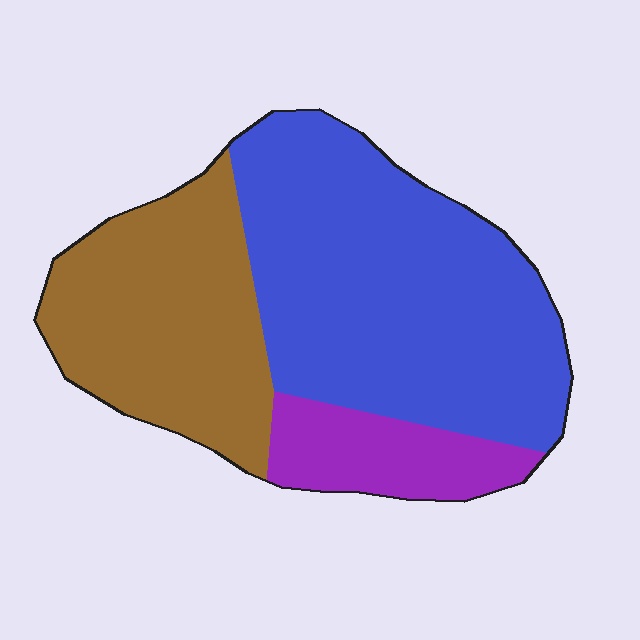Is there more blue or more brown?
Blue.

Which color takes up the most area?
Blue, at roughly 55%.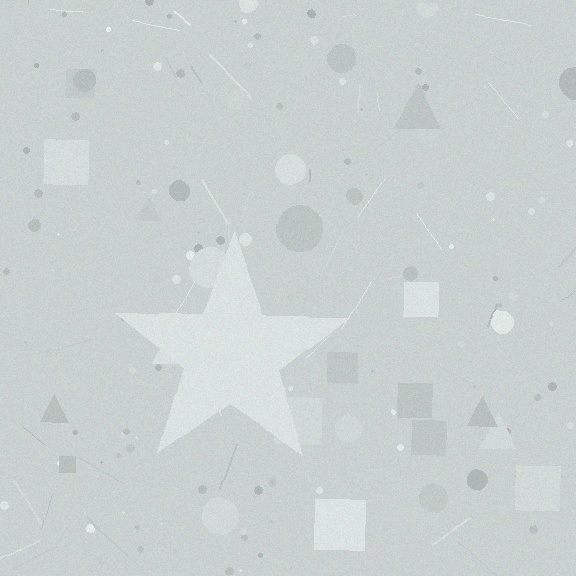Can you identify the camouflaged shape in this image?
The camouflaged shape is a star.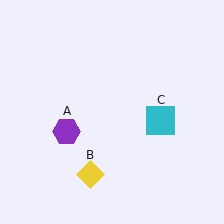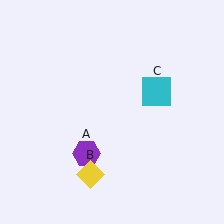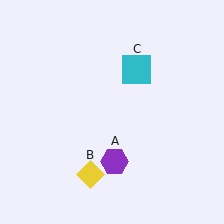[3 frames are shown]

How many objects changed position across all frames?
2 objects changed position: purple hexagon (object A), cyan square (object C).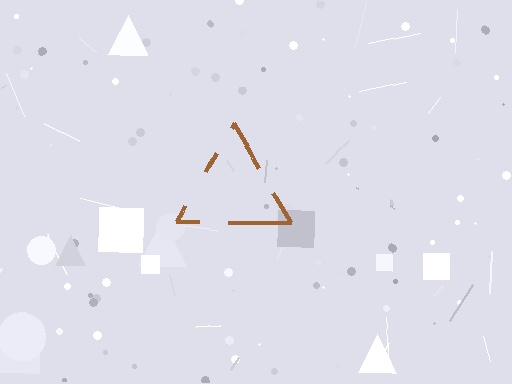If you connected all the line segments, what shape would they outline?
They would outline a triangle.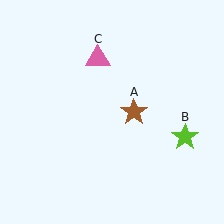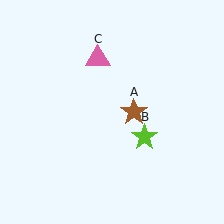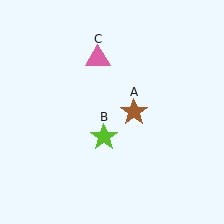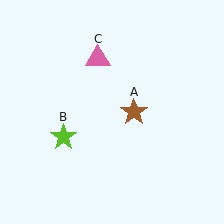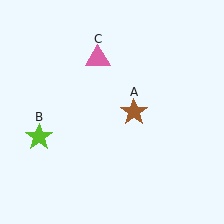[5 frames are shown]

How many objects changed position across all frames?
1 object changed position: lime star (object B).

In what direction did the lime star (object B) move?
The lime star (object B) moved left.